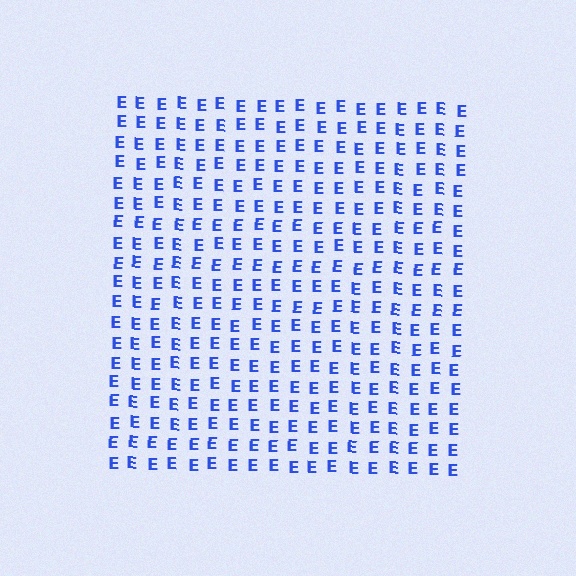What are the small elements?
The small elements are letter E's.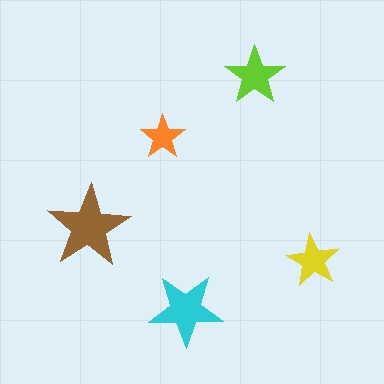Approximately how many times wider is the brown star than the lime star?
About 1.5 times wider.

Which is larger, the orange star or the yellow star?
The yellow one.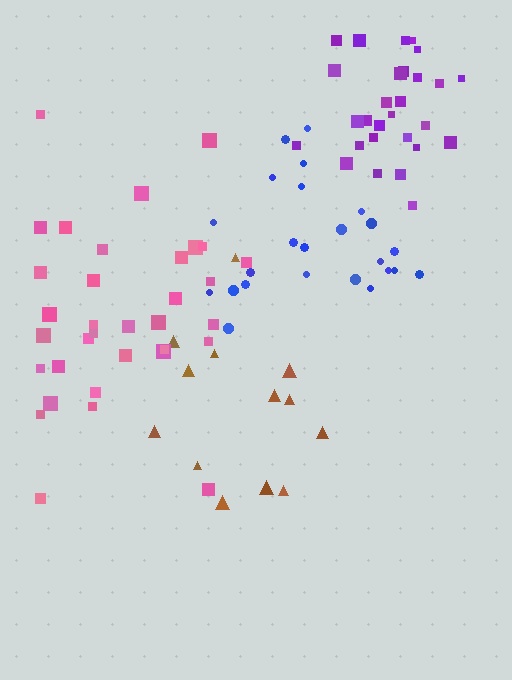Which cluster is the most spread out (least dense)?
Brown.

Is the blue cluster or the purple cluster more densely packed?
Purple.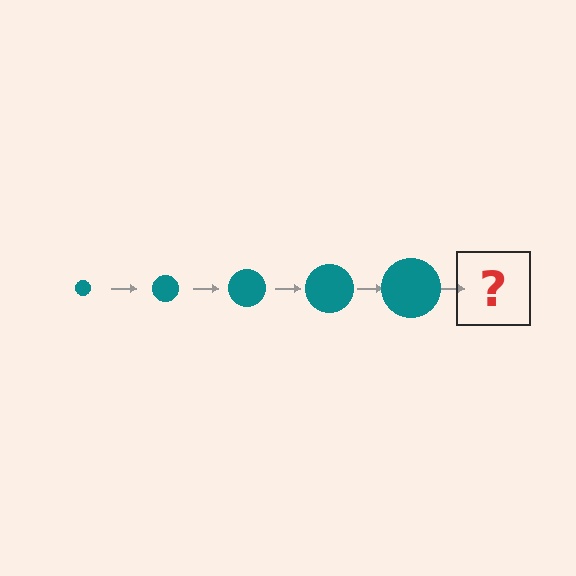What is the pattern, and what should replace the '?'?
The pattern is that the circle gets progressively larger each step. The '?' should be a teal circle, larger than the previous one.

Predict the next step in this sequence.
The next step is a teal circle, larger than the previous one.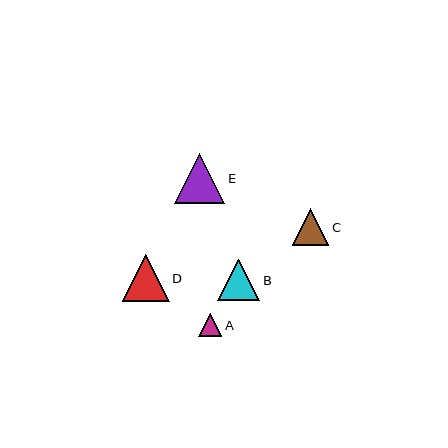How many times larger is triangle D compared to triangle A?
Triangle D is approximately 2.1 times the size of triangle A.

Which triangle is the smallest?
Triangle A is the smallest with a size of approximately 23 pixels.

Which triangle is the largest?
Triangle E is the largest with a size of approximately 51 pixels.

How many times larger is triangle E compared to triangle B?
Triangle E is approximately 1.2 times the size of triangle B.